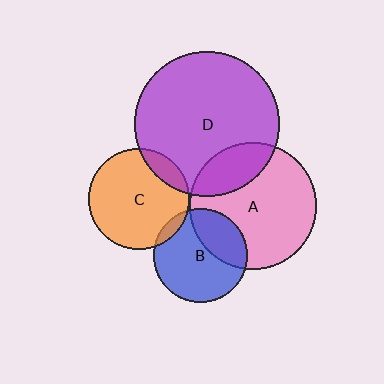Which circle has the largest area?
Circle D (purple).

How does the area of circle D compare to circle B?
Approximately 2.4 times.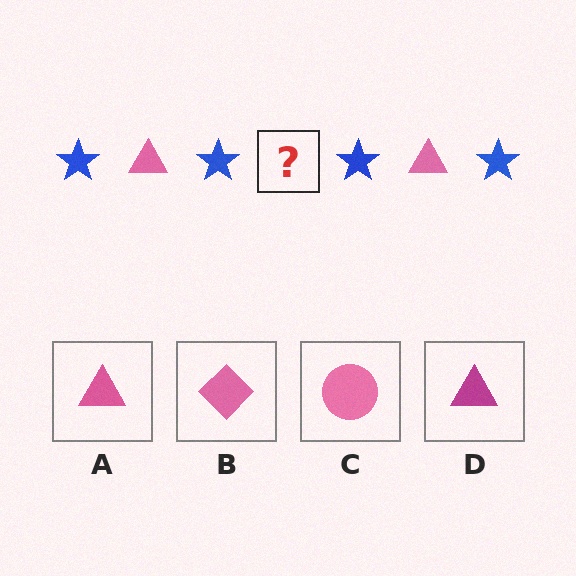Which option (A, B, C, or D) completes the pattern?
A.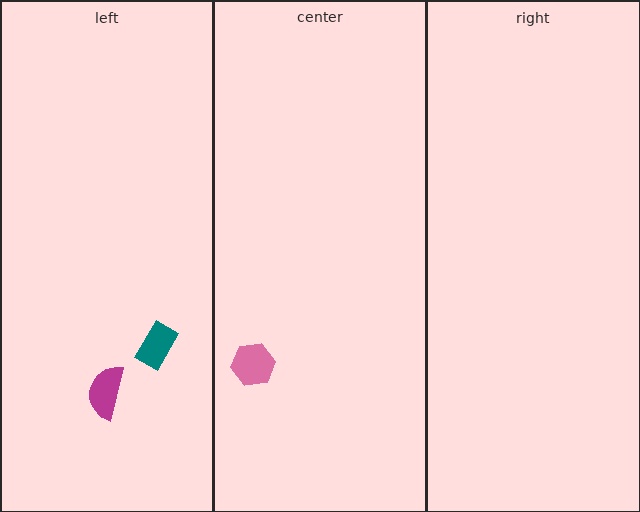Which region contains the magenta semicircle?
The left region.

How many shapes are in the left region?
2.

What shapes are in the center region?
The pink hexagon.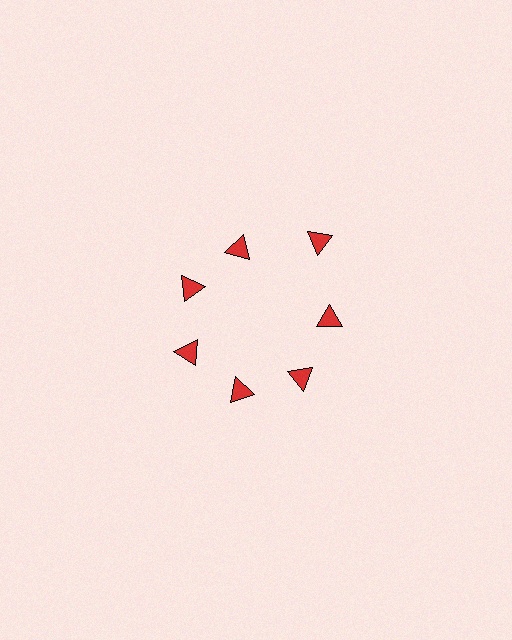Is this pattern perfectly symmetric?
No. The 7 red triangles are arranged in a ring, but one element near the 1 o'clock position is pushed outward from the center, breaking the 7-fold rotational symmetry.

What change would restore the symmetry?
The symmetry would be restored by moving it inward, back onto the ring so that all 7 triangles sit at equal angles and equal distance from the center.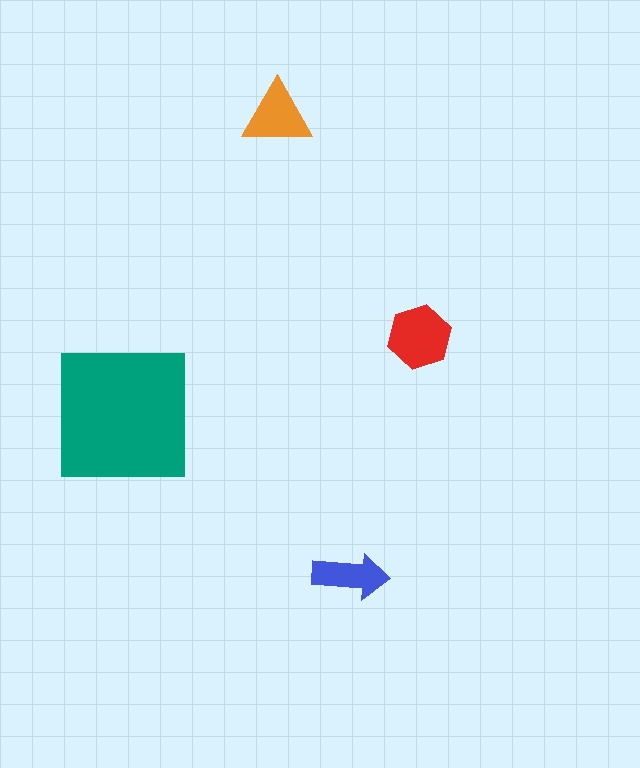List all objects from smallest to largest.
The blue arrow, the orange triangle, the red hexagon, the teal square.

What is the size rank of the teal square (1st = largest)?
1st.